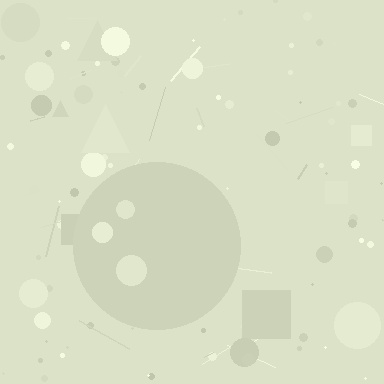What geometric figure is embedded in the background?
A circle is embedded in the background.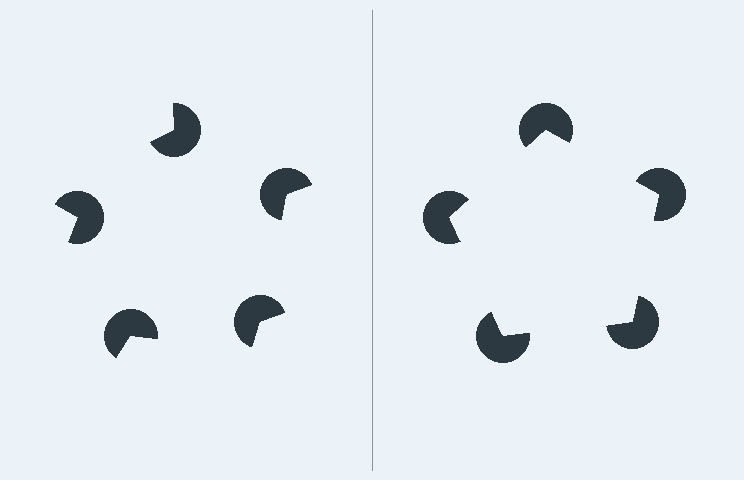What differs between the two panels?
The pac-man discs are positioned identically on both sides; only the wedge orientations differ. On the right they align to a pentagon; on the left they are misaligned.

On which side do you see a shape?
An illusory pentagon appears on the right side. On the left side the wedge cuts are rotated, so no coherent shape forms.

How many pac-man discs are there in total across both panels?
10 — 5 on each side.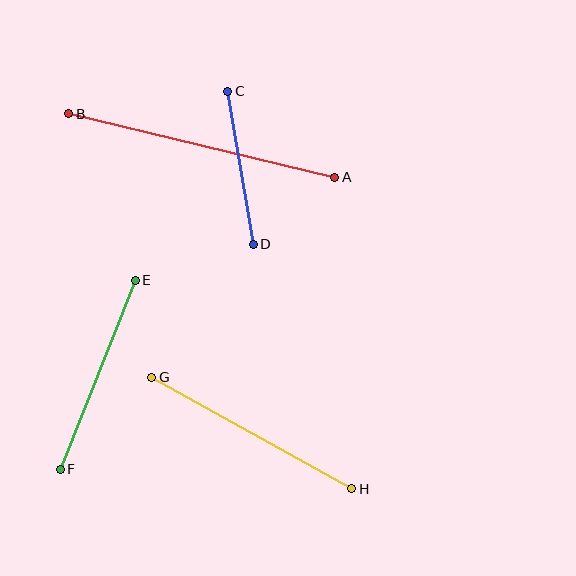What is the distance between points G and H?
The distance is approximately 229 pixels.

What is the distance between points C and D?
The distance is approximately 155 pixels.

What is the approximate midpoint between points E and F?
The midpoint is at approximately (98, 375) pixels.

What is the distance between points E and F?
The distance is approximately 203 pixels.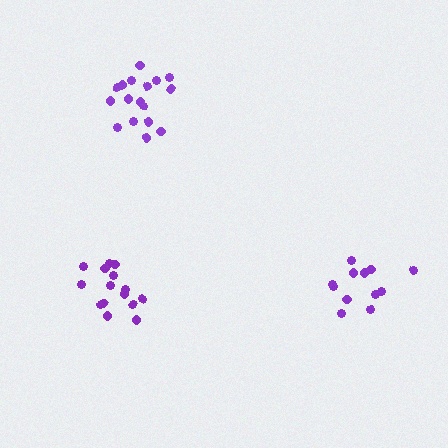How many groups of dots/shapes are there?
There are 3 groups.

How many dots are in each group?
Group 1: 17 dots, Group 2: 12 dots, Group 3: 15 dots (44 total).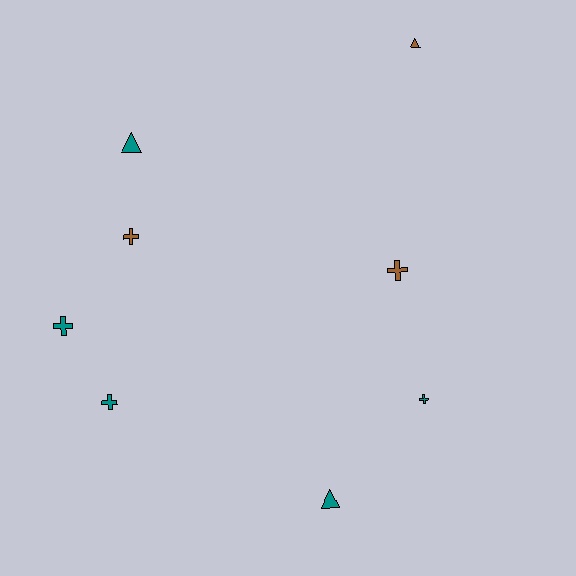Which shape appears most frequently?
Cross, with 5 objects.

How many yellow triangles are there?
There are no yellow triangles.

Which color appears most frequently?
Teal, with 5 objects.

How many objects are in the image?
There are 8 objects.